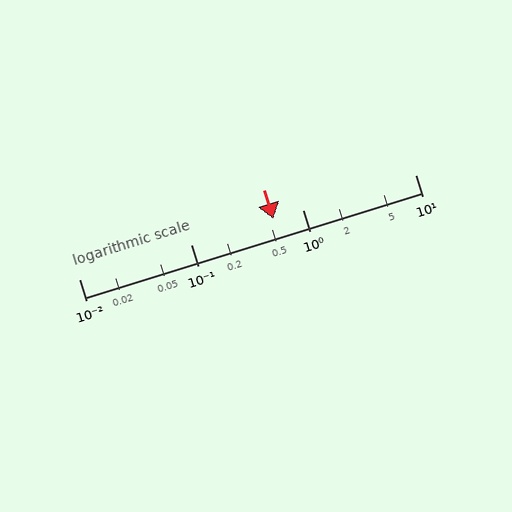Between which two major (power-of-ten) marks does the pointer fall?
The pointer is between 0.1 and 1.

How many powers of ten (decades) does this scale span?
The scale spans 3 decades, from 0.01 to 10.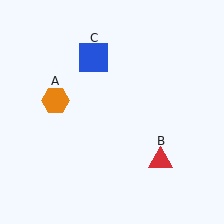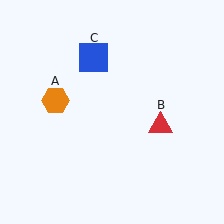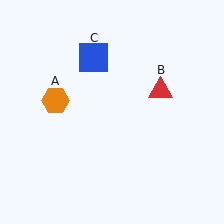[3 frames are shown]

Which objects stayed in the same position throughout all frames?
Orange hexagon (object A) and blue square (object C) remained stationary.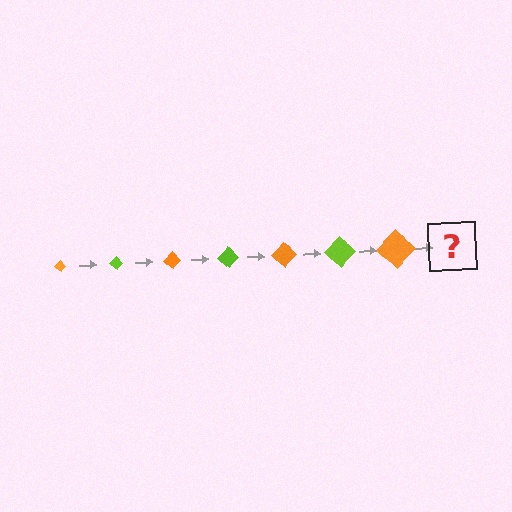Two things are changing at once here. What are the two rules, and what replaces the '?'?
The two rules are that the diamond grows larger each step and the color cycles through orange and lime. The '?' should be a lime diamond, larger than the previous one.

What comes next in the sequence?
The next element should be a lime diamond, larger than the previous one.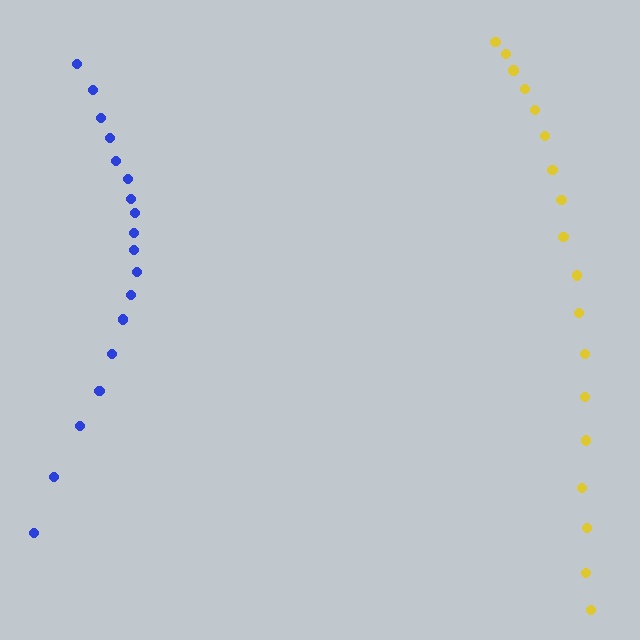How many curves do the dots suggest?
There are 2 distinct paths.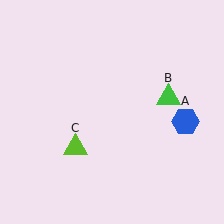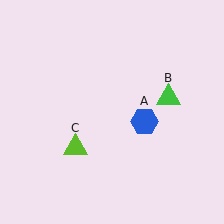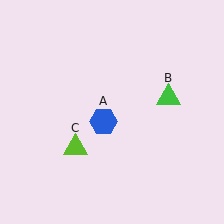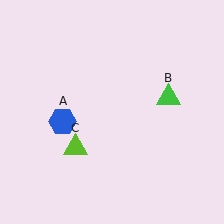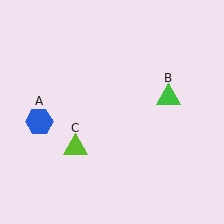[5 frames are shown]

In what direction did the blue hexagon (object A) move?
The blue hexagon (object A) moved left.